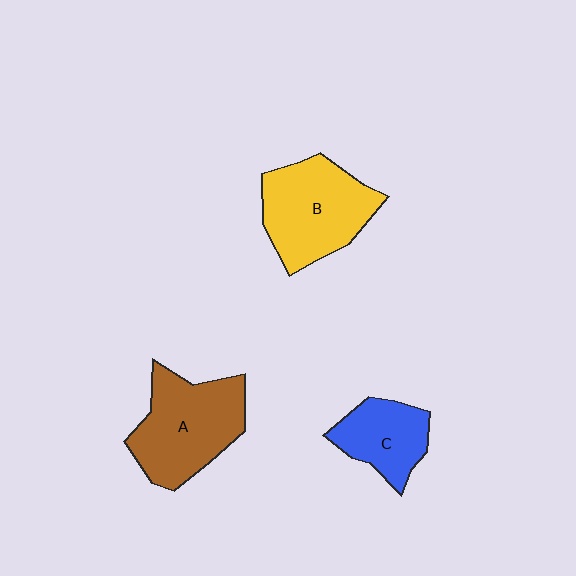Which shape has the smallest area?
Shape C (blue).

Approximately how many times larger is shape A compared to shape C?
Approximately 1.6 times.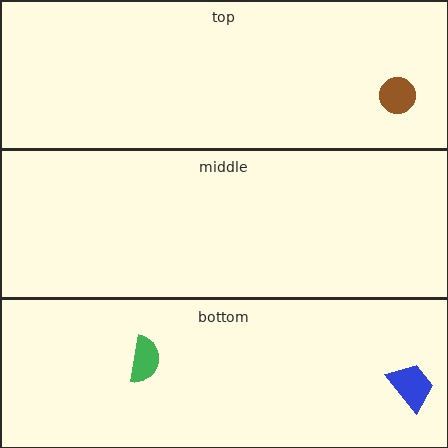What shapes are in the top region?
The brown circle.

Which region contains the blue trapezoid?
The bottom region.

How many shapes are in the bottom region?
2.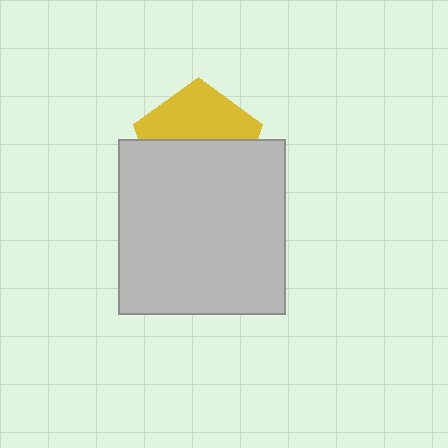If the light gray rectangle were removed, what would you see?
You would see the complete yellow pentagon.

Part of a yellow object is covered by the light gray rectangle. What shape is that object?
It is a pentagon.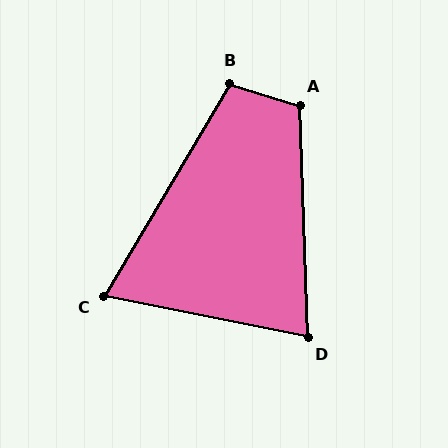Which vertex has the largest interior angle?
A, at approximately 109 degrees.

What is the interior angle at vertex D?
Approximately 77 degrees (acute).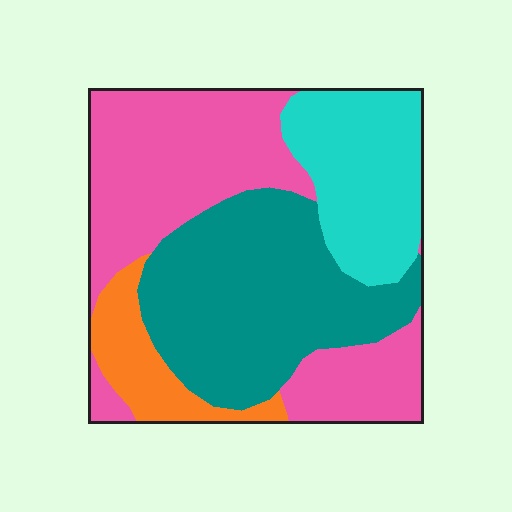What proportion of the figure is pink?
Pink takes up between a quarter and a half of the figure.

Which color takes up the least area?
Orange, at roughly 10%.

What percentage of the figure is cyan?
Cyan covers roughly 20% of the figure.